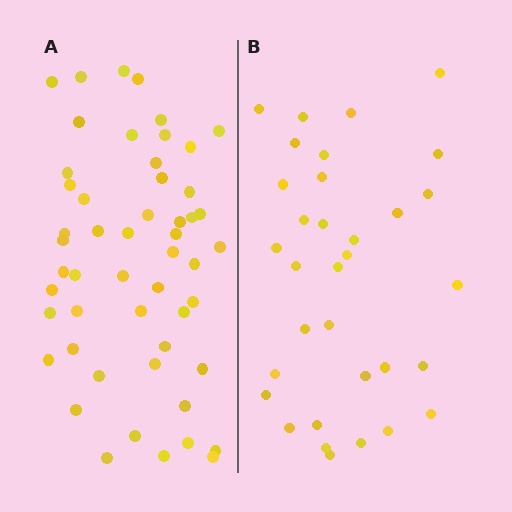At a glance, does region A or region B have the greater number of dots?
Region A (the left region) has more dots.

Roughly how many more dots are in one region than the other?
Region A has approximately 20 more dots than region B.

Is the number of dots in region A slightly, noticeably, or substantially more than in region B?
Region A has substantially more. The ratio is roughly 1.6 to 1.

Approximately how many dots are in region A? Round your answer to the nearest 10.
About 50 dots. (The exact count is 52, which rounds to 50.)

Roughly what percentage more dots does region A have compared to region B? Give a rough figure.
About 60% more.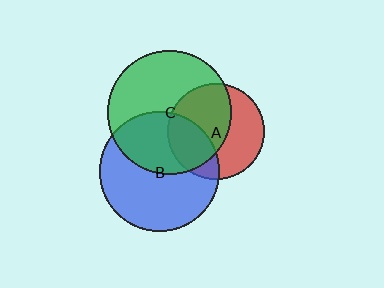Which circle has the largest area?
Circle C (green).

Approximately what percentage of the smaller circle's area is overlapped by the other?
Approximately 40%.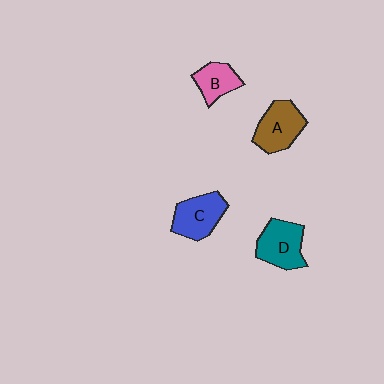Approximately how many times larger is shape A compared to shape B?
Approximately 1.4 times.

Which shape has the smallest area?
Shape B (pink).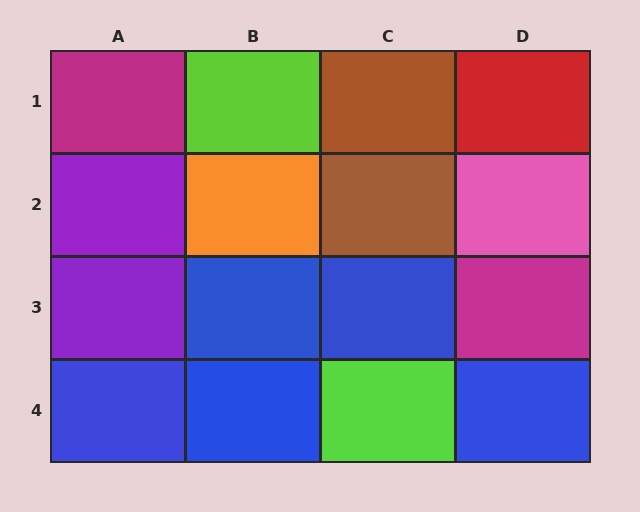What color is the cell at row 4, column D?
Blue.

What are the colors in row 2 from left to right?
Purple, orange, brown, pink.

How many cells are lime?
2 cells are lime.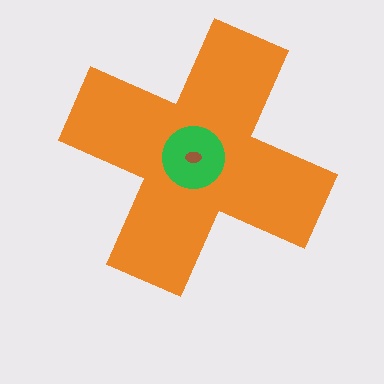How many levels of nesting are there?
3.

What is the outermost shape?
The orange cross.